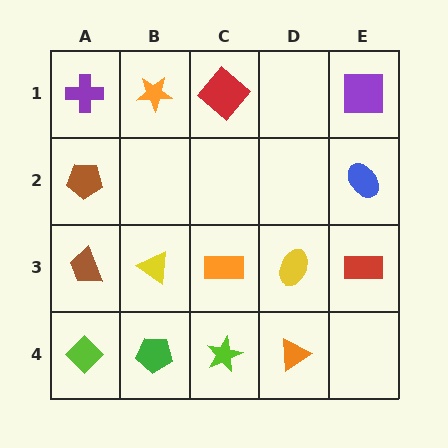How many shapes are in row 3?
5 shapes.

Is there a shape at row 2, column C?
No, that cell is empty.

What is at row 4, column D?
An orange triangle.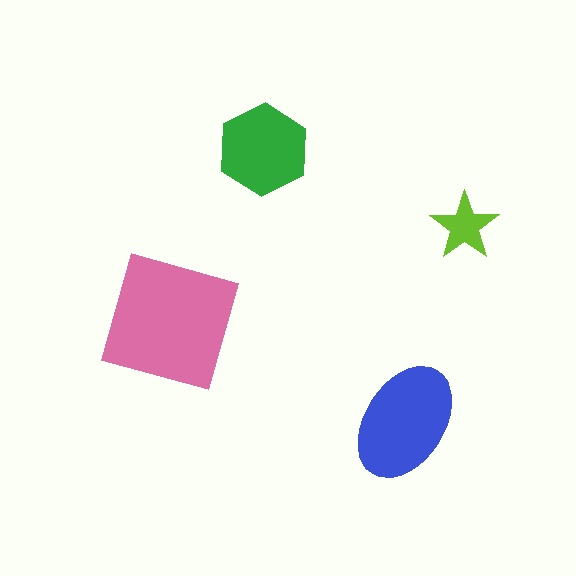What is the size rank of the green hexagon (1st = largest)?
3rd.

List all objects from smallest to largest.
The lime star, the green hexagon, the blue ellipse, the pink square.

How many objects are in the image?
There are 4 objects in the image.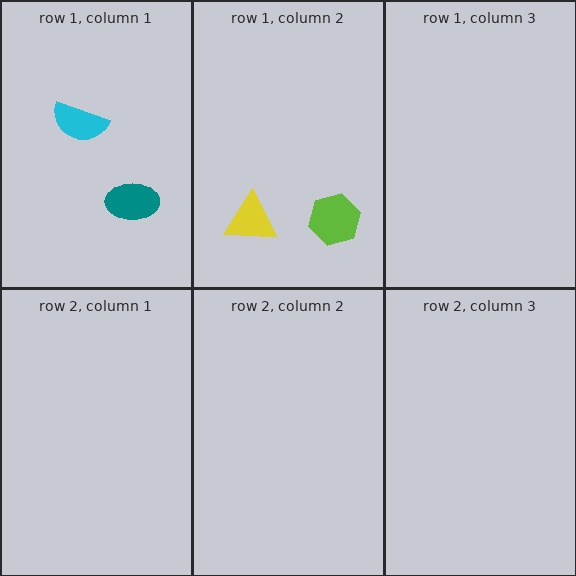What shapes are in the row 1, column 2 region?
The yellow triangle, the lime hexagon.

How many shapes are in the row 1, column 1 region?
2.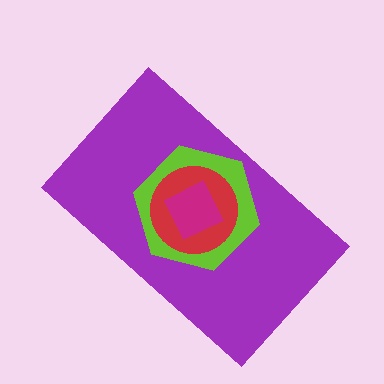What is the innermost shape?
The magenta square.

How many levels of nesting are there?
4.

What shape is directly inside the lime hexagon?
The red circle.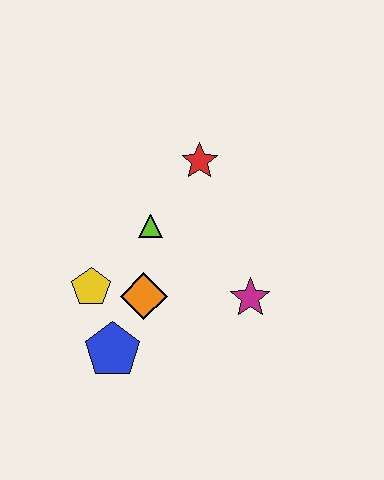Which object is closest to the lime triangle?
The orange diamond is closest to the lime triangle.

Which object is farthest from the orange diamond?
The red star is farthest from the orange diamond.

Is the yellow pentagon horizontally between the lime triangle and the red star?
No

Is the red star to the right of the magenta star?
No